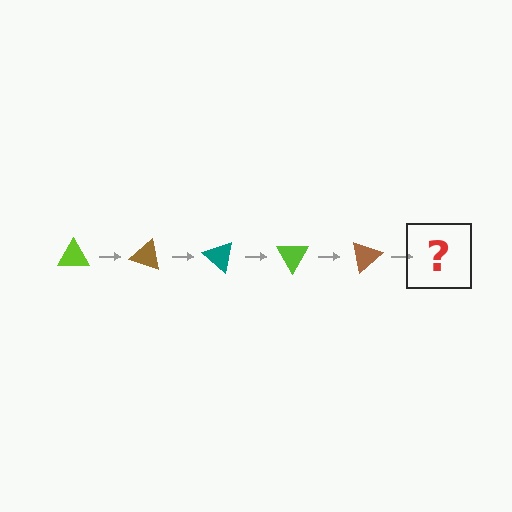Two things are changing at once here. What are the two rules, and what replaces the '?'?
The two rules are that it rotates 20 degrees each step and the color cycles through lime, brown, and teal. The '?' should be a teal triangle, rotated 100 degrees from the start.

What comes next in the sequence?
The next element should be a teal triangle, rotated 100 degrees from the start.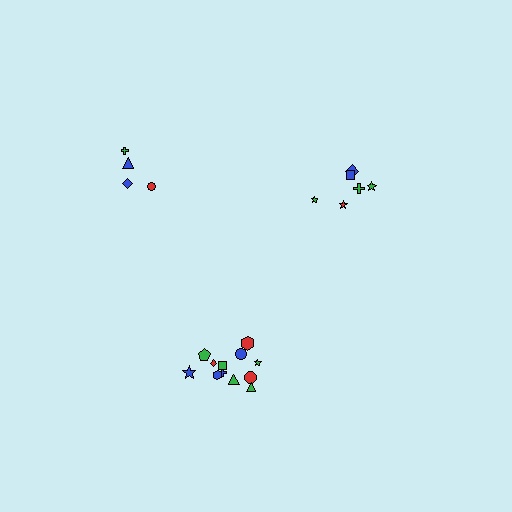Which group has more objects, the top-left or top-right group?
The top-right group.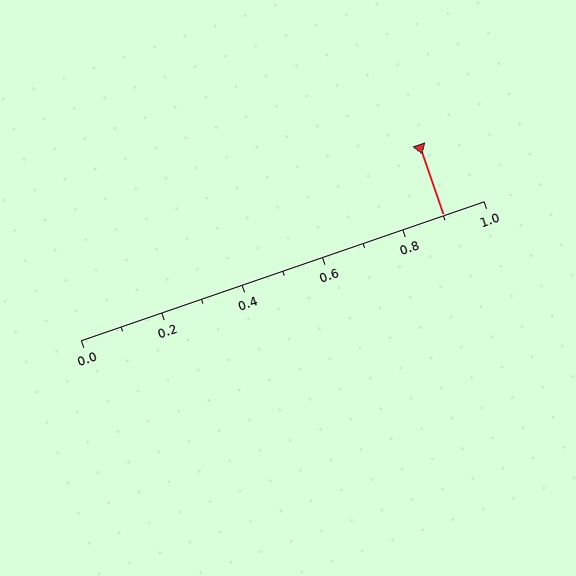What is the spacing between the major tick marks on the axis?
The major ticks are spaced 0.2 apart.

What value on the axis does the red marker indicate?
The marker indicates approximately 0.9.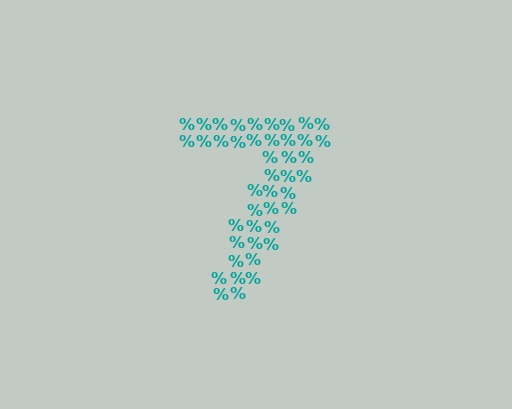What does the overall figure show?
The overall figure shows the digit 7.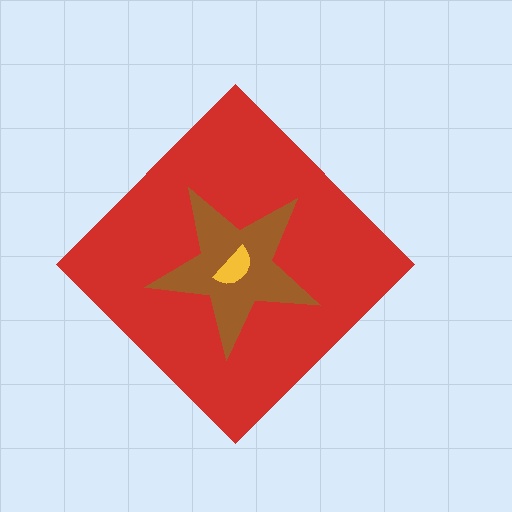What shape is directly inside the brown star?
The yellow semicircle.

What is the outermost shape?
The red diamond.